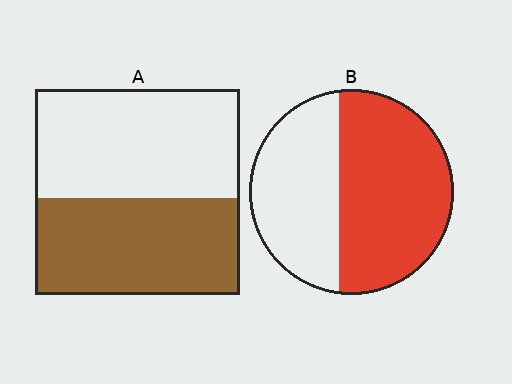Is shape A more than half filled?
Roughly half.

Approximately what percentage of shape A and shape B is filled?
A is approximately 45% and B is approximately 60%.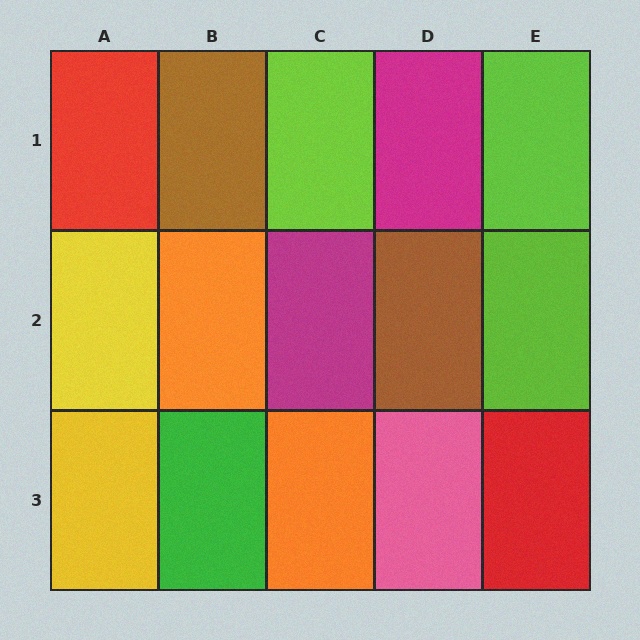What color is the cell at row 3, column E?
Red.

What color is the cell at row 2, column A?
Yellow.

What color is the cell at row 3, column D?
Pink.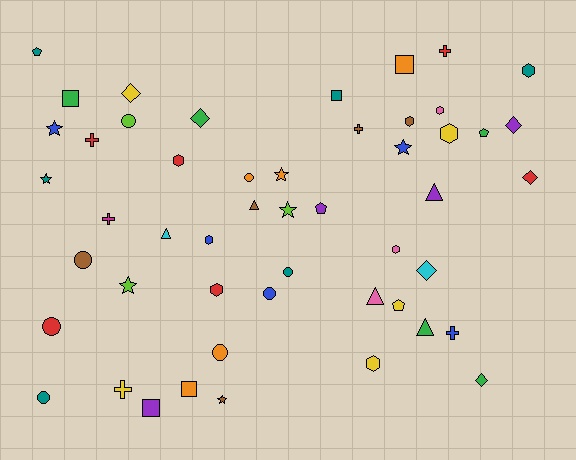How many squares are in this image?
There are 5 squares.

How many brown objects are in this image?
There are 5 brown objects.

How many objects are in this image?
There are 50 objects.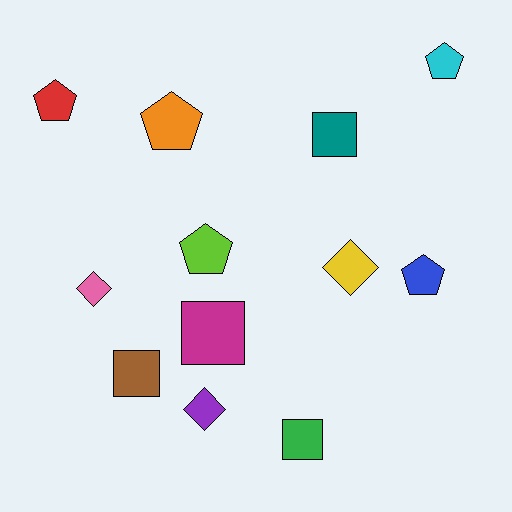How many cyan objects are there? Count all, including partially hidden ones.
There is 1 cyan object.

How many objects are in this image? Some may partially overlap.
There are 12 objects.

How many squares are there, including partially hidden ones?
There are 4 squares.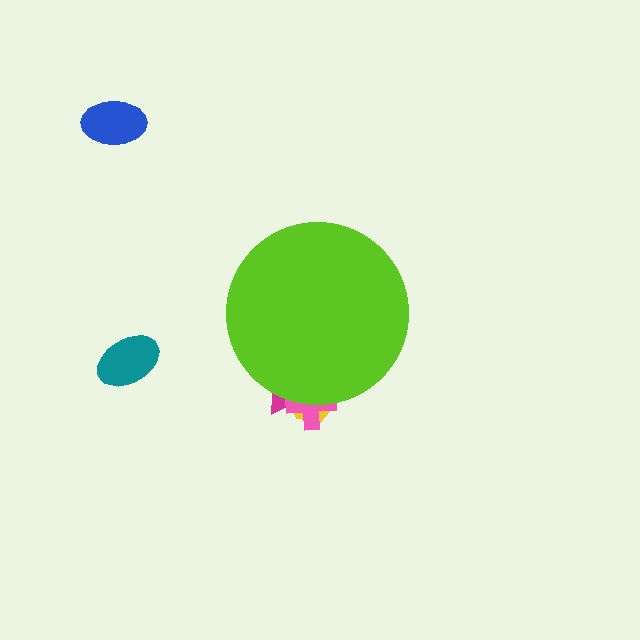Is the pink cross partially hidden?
Yes, the pink cross is partially hidden behind the lime circle.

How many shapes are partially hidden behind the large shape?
3 shapes are partially hidden.